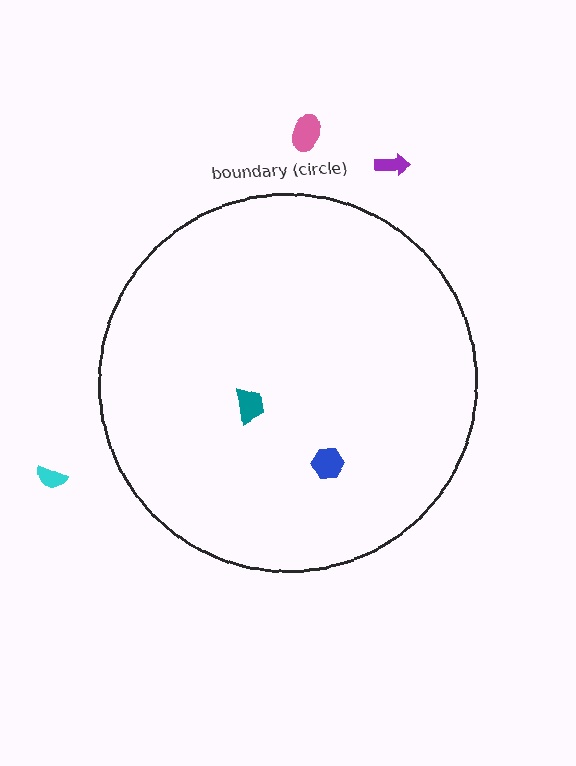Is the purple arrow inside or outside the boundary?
Outside.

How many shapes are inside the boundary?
2 inside, 3 outside.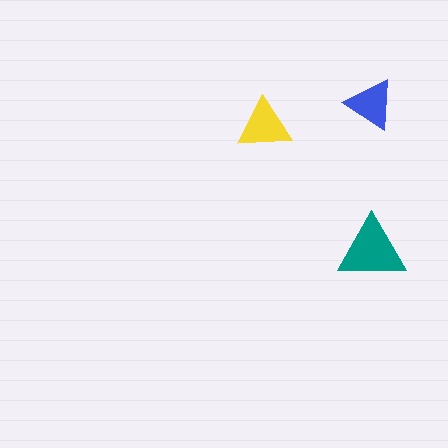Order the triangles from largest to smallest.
the teal one, the yellow one, the blue one.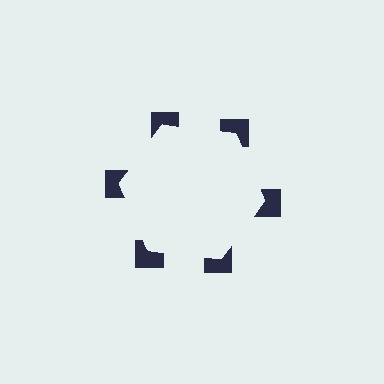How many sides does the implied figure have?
6 sides.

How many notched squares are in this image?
There are 6 — one at each vertex of the illusory hexagon.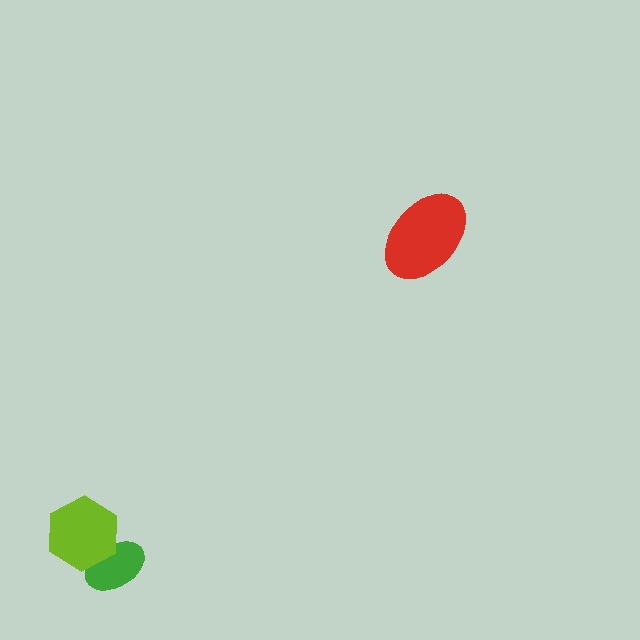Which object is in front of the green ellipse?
The lime hexagon is in front of the green ellipse.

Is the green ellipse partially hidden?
Yes, it is partially covered by another shape.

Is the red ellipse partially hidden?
No, no other shape covers it.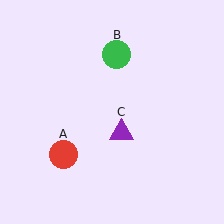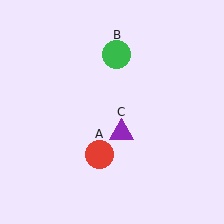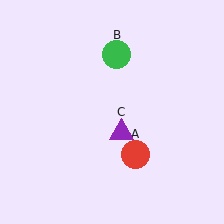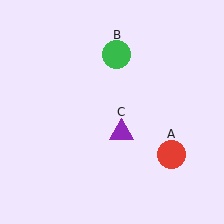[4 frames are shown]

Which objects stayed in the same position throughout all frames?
Green circle (object B) and purple triangle (object C) remained stationary.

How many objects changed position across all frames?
1 object changed position: red circle (object A).